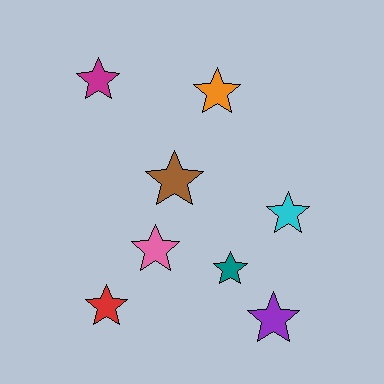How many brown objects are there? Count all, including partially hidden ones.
There is 1 brown object.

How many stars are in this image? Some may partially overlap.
There are 8 stars.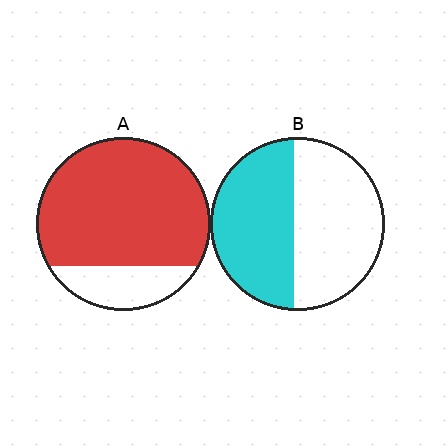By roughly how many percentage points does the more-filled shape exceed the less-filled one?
By roughly 30 percentage points (A over B).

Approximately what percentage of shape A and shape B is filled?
A is approximately 80% and B is approximately 45%.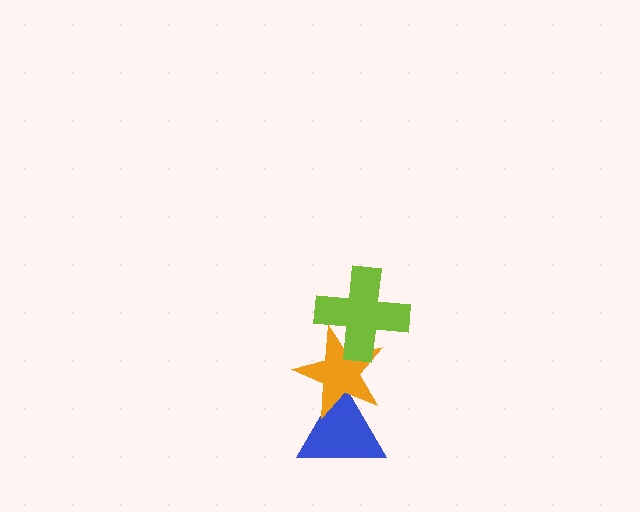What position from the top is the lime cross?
The lime cross is 1st from the top.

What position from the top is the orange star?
The orange star is 2nd from the top.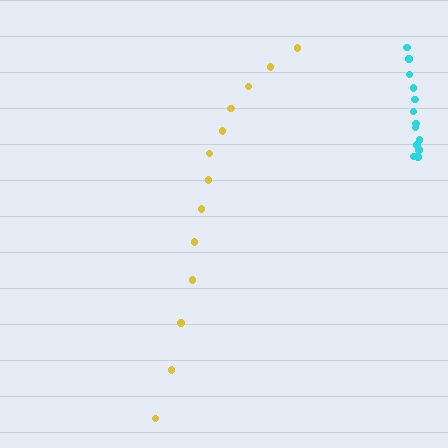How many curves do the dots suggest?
There are 2 distinct paths.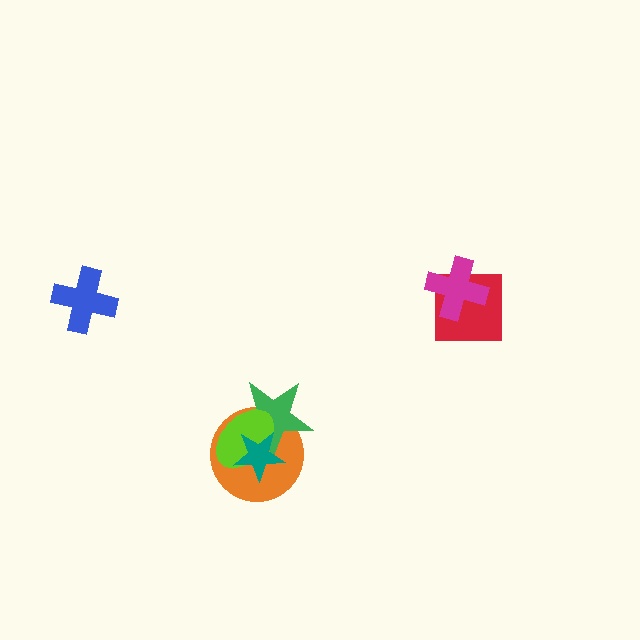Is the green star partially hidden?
Yes, it is partially covered by another shape.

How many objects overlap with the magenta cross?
1 object overlaps with the magenta cross.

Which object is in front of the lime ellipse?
The teal star is in front of the lime ellipse.